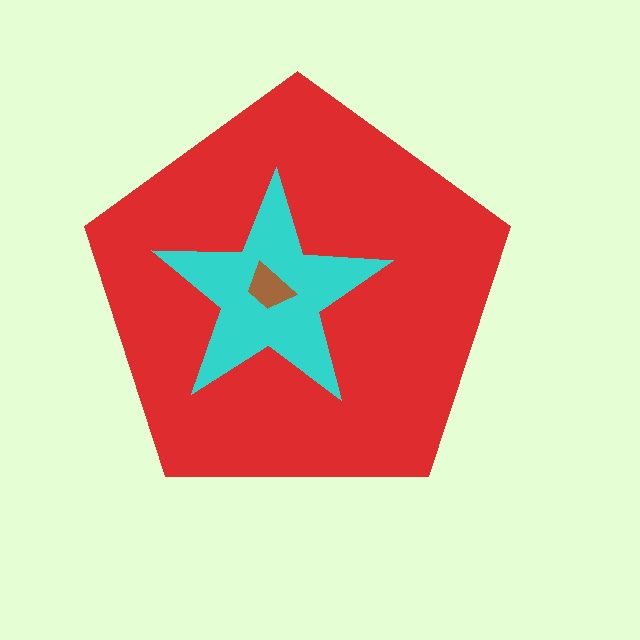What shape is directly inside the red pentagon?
The cyan star.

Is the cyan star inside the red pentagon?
Yes.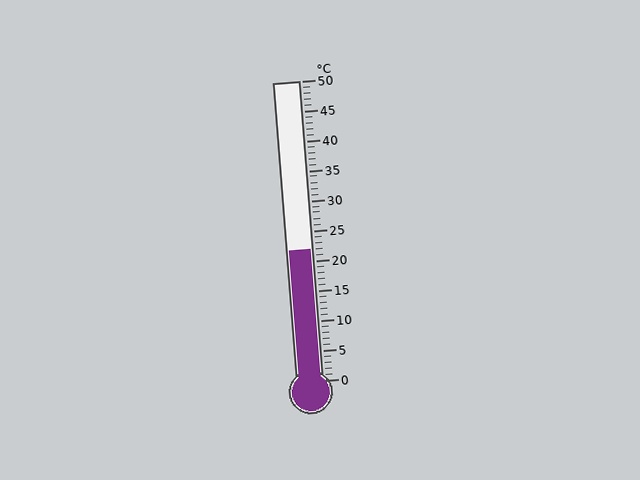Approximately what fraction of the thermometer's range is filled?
The thermometer is filled to approximately 45% of its range.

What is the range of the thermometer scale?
The thermometer scale ranges from 0°C to 50°C.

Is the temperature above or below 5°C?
The temperature is above 5°C.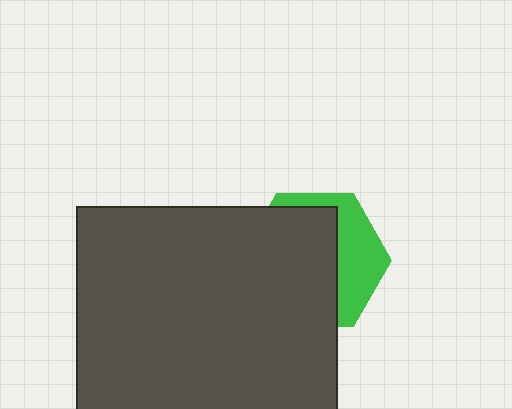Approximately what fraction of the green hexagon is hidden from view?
Roughly 64% of the green hexagon is hidden behind the dark gray square.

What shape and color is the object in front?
The object in front is a dark gray square.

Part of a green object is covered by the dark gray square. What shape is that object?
It is a hexagon.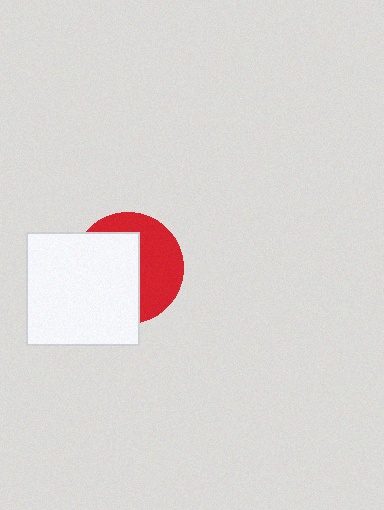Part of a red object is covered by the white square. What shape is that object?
It is a circle.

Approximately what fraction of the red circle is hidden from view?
Roughly 55% of the red circle is hidden behind the white square.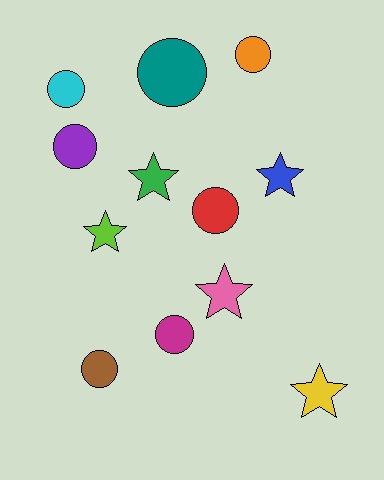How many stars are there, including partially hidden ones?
There are 5 stars.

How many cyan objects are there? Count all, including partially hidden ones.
There is 1 cyan object.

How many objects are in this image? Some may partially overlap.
There are 12 objects.